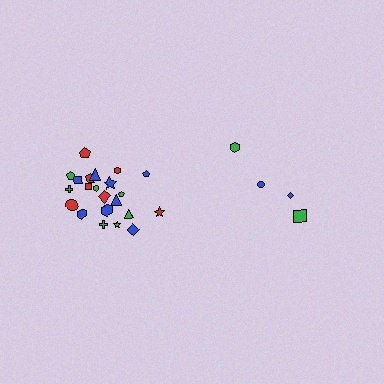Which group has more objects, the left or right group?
The left group.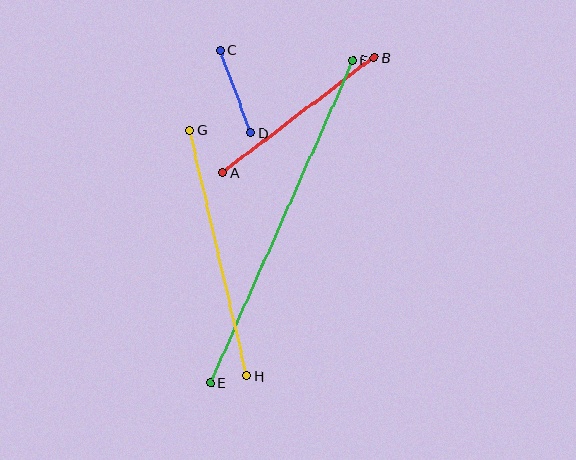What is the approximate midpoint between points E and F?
The midpoint is at approximately (281, 222) pixels.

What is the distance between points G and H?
The distance is approximately 252 pixels.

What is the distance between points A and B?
The distance is approximately 190 pixels.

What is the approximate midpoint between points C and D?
The midpoint is at approximately (235, 91) pixels.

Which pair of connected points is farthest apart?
Points E and F are farthest apart.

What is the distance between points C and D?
The distance is approximately 89 pixels.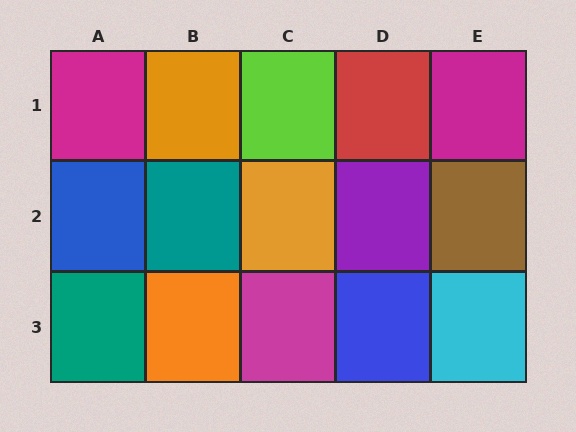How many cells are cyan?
1 cell is cyan.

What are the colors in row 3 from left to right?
Teal, orange, magenta, blue, cyan.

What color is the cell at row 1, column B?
Orange.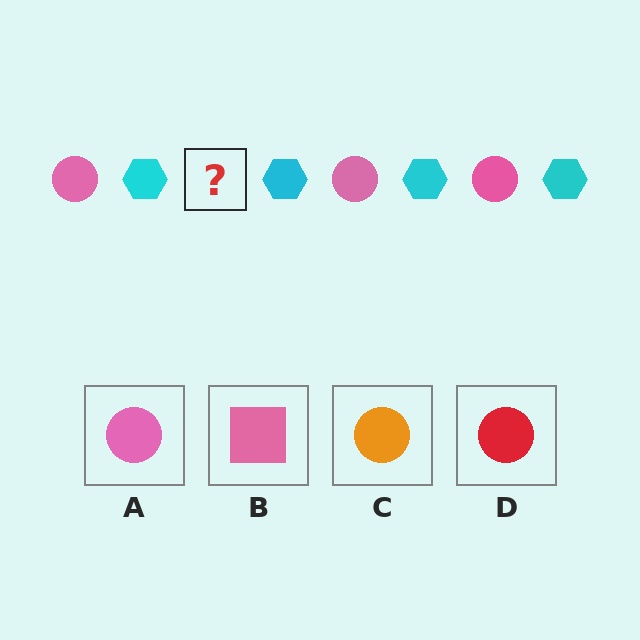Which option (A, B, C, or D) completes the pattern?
A.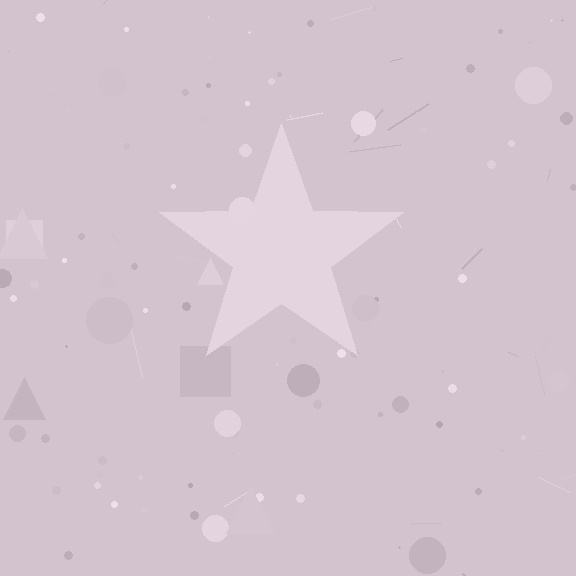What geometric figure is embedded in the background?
A star is embedded in the background.